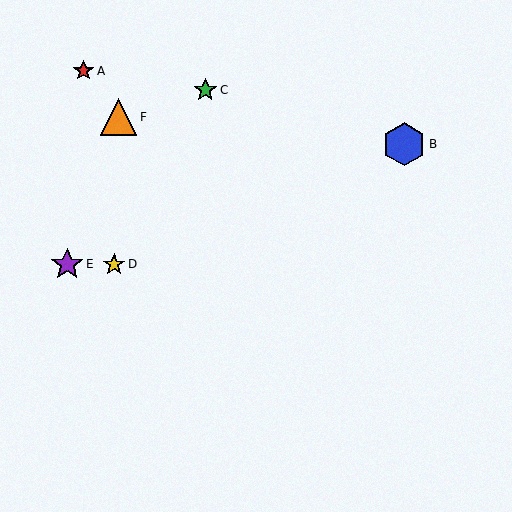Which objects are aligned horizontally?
Objects D, E are aligned horizontally.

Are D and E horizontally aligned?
Yes, both are at y≈264.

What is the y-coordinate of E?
Object E is at y≈264.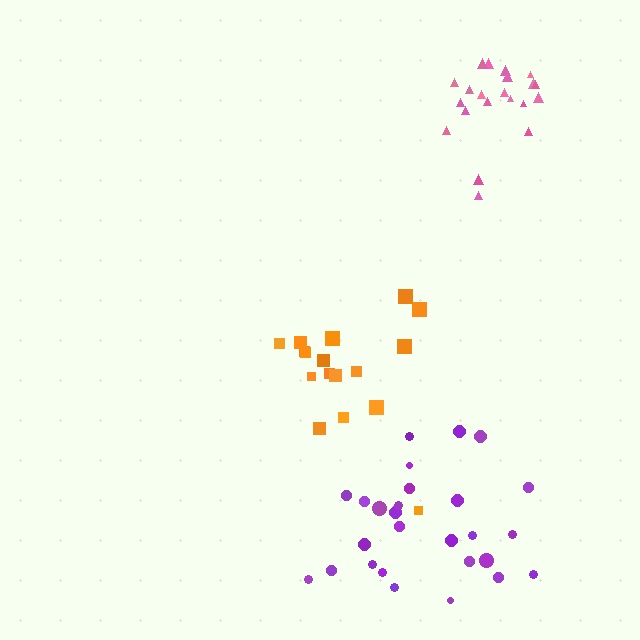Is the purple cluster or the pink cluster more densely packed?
Pink.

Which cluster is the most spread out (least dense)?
Orange.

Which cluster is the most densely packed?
Pink.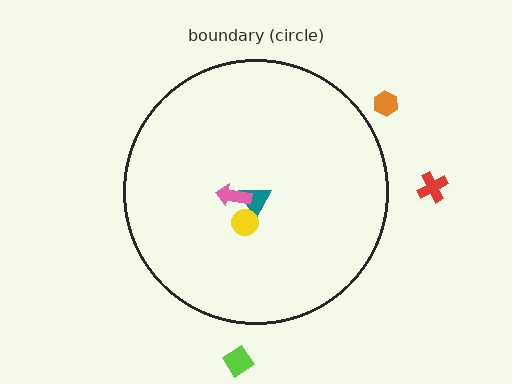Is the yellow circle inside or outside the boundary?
Inside.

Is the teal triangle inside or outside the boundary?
Inside.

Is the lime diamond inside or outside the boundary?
Outside.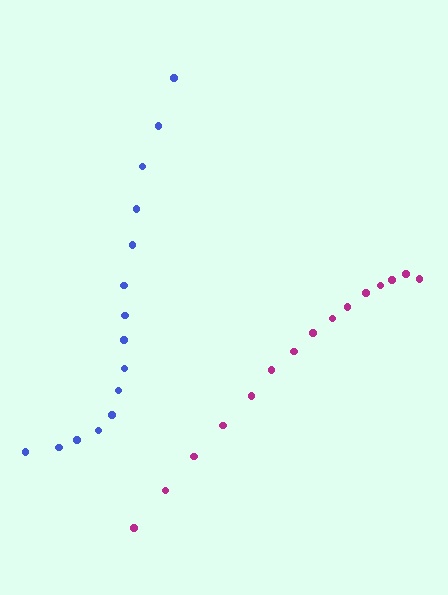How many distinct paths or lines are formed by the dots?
There are 2 distinct paths.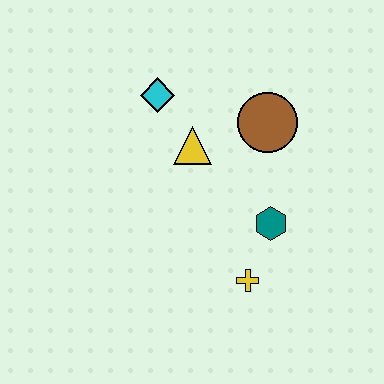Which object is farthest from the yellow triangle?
The yellow cross is farthest from the yellow triangle.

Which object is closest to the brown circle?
The yellow triangle is closest to the brown circle.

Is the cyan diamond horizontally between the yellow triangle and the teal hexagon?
No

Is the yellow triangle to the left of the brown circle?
Yes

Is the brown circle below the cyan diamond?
Yes